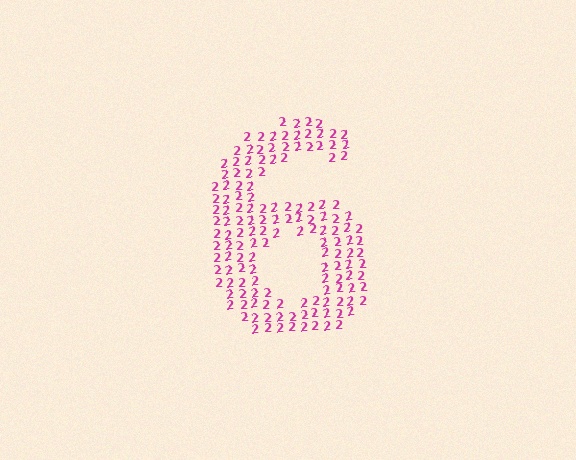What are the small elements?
The small elements are digit 2's.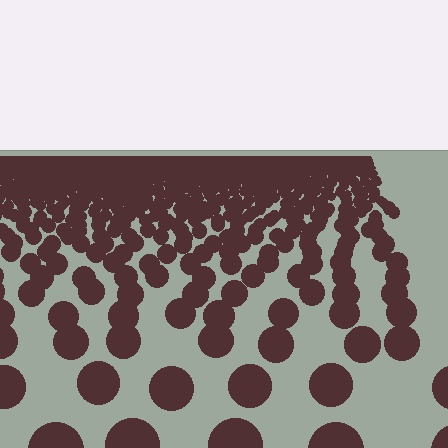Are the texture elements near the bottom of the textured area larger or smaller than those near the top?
Larger. Near the bottom, elements are closer to the viewer and appear at a bigger on-screen size.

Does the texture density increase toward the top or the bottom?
Density increases toward the top.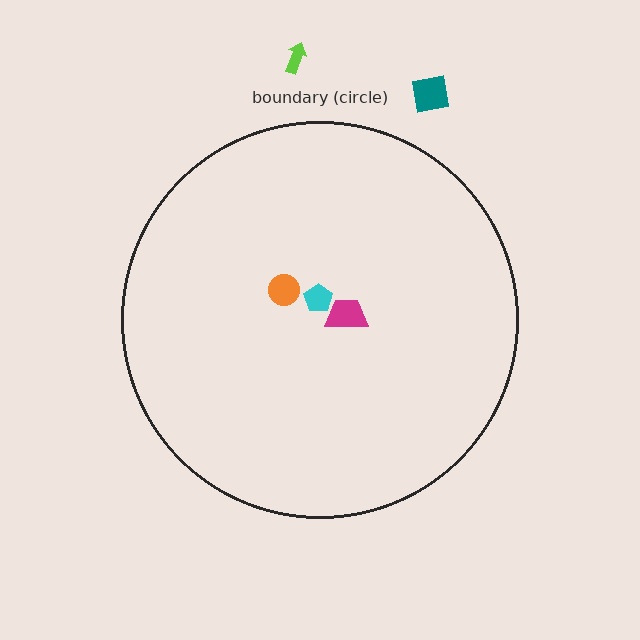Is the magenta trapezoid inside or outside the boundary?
Inside.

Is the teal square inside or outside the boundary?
Outside.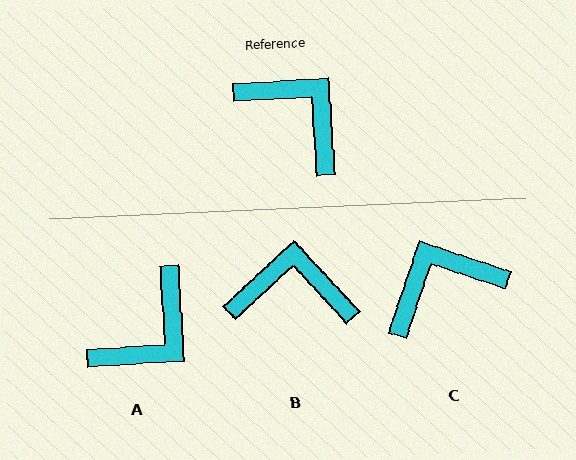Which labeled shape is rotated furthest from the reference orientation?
A, about 90 degrees away.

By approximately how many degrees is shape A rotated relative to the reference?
Approximately 90 degrees clockwise.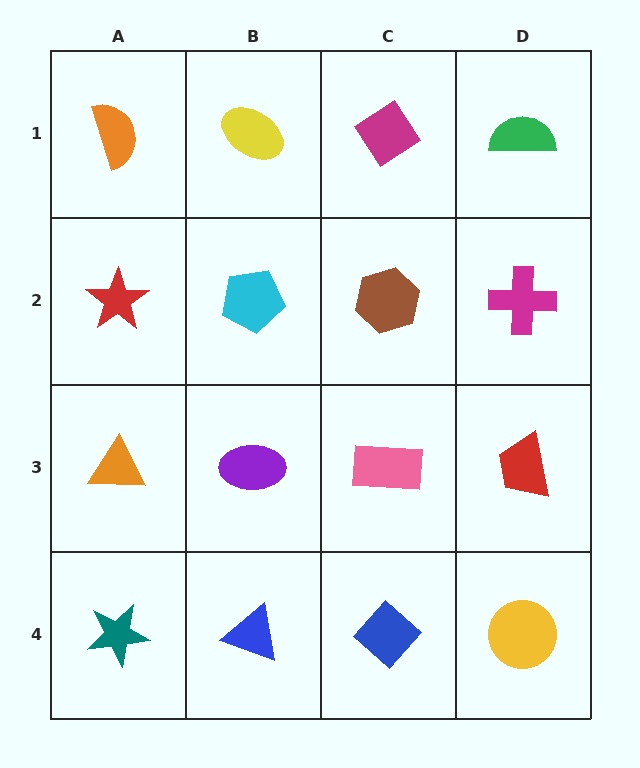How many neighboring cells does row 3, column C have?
4.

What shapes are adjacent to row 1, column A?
A red star (row 2, column A), a yellow ellipse (row 1, column B).